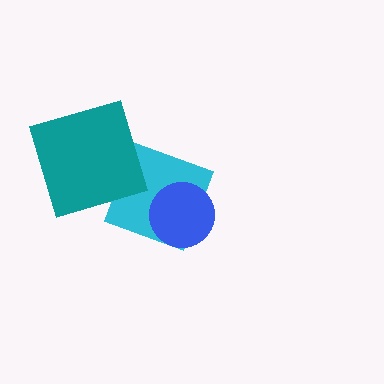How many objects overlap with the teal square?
1 object overlaps with the teal square.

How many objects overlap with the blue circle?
1 object overlaps with the blue circle.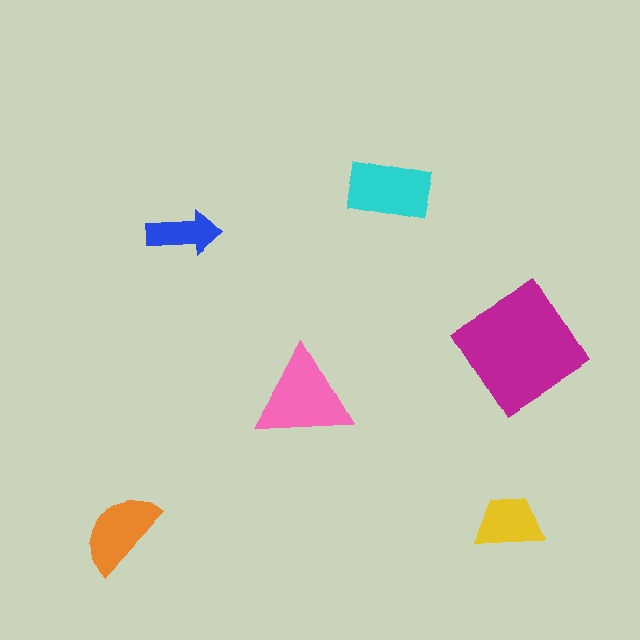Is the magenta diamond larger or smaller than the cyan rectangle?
Larger.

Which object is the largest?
The magenta diamond.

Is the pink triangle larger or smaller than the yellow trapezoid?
Larger.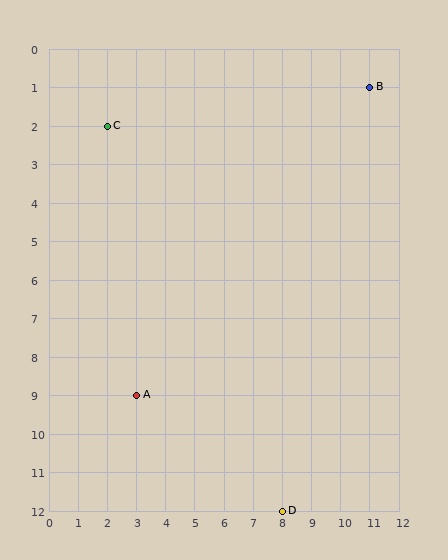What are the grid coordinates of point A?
Point A is at grid coordinates (3, 9).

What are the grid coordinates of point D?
Point D is at grid coordinates (8, 12).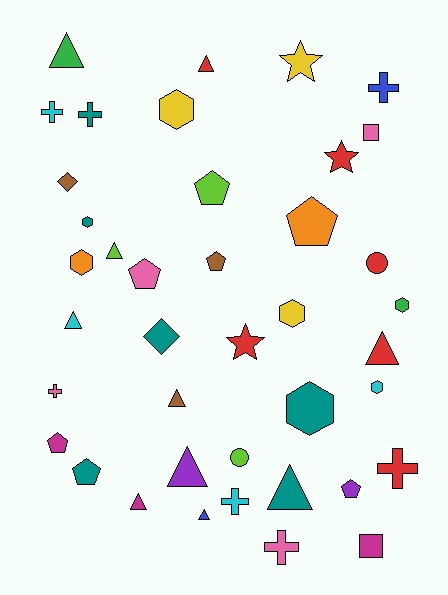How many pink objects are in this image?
There are 4 pink objects.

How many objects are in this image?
There are 40 objects.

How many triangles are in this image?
There are 10 triangles.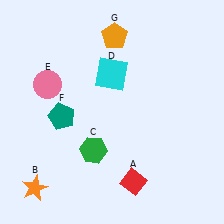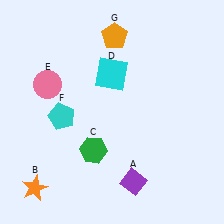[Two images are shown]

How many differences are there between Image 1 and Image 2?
There are 2 differences between the two images.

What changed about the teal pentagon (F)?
In Image 1, F is teal. In Image 2, it changed to cyan.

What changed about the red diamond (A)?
In Image 1, A is red. In Image 2, it changed to purple.